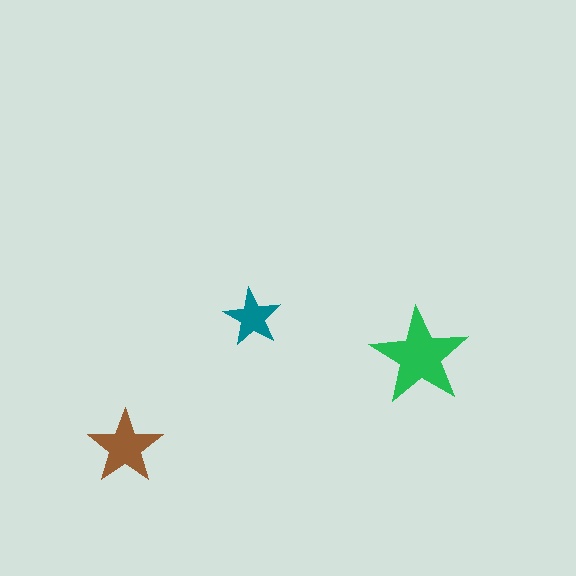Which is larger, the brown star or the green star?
The green one.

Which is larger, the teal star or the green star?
The green one.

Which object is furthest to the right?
The green star is rightmost.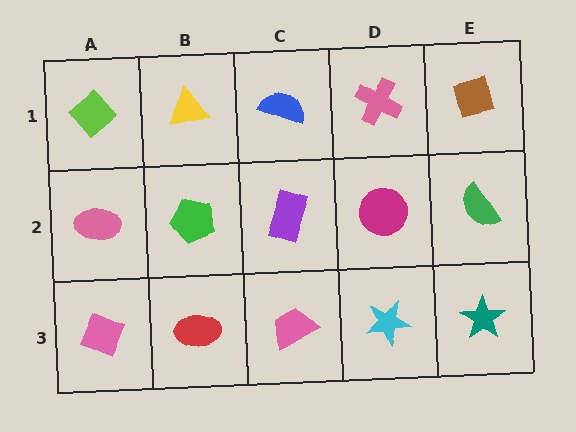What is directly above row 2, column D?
A pink cross.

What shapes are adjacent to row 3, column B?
A green pentagon (row 2, column B), a pink diamond (row 3, column A), a pink trapezoid (row 3, column C).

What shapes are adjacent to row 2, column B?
A yellow triangle (row 1, column B), a red ellipse (row 3, column B), a pink ellipse (row 2, column A), a purple rectangle (row 2, column C).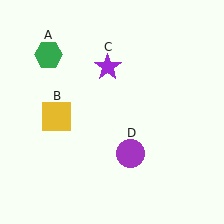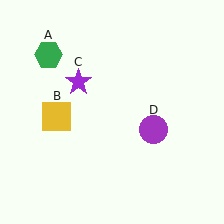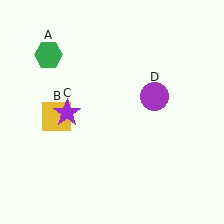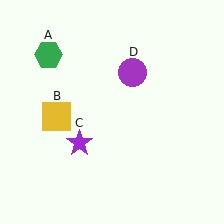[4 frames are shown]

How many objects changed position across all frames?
2 objects changed position: purple star (object C), purple circle (object D).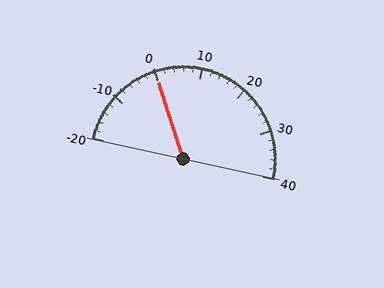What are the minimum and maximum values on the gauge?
The gauge ranges from -20 to 40.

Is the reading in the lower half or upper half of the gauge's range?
The reading is in the lower half of the range (-20 to 40).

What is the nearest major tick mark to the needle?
The nearest major tick mark is 0.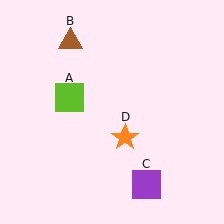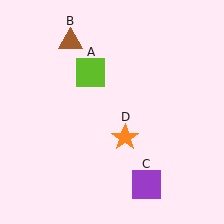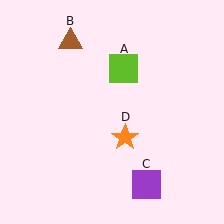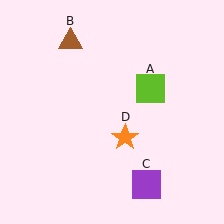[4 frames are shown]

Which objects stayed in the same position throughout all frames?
Brown triangle (object B) and purple square (object C) and orange star (object D) remained stationary.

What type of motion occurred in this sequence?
The lime square (object A) rotated clockwise around the center of the scene.